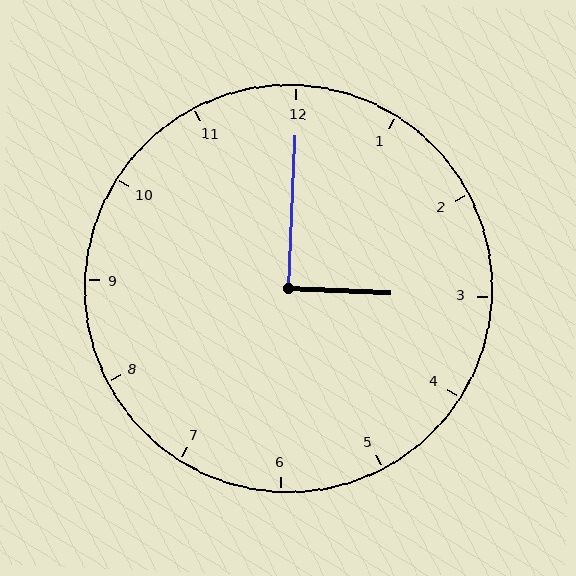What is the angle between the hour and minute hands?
Approximately 90 degrees.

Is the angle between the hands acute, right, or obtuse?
It is right.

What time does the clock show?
3:00.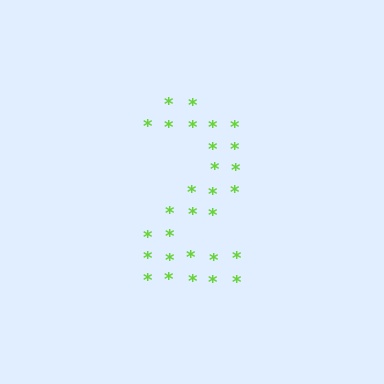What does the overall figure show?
The overall figure shows the digit 2.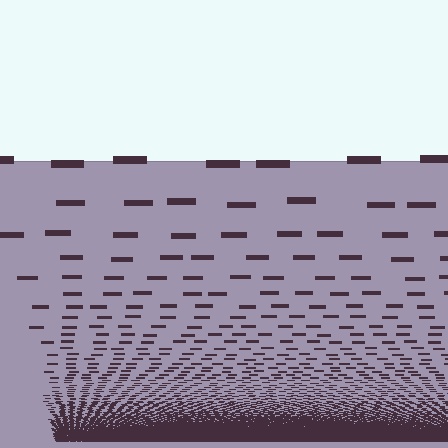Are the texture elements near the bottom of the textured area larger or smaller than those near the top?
Smaller. The gradient is inverted — elements near the bottom are smaller and denser.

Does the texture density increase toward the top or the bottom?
Density increases toward the bottom.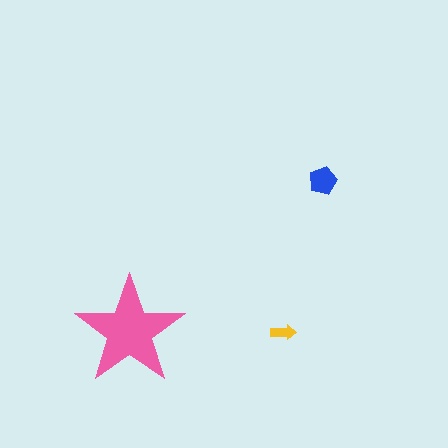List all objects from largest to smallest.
The pink star, the blue pentagon, the yellow arrow.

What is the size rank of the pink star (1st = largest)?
1st.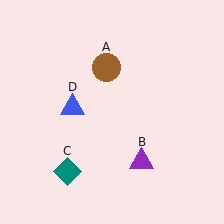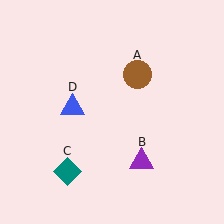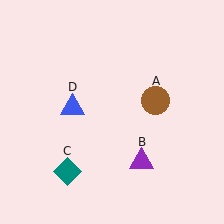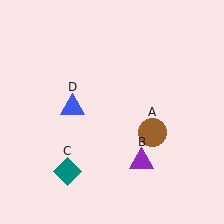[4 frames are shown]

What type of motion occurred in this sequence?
The brown circle (object A) rotated clockwise around the center of the scene.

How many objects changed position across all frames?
1 object changed position: brown circle (object A).